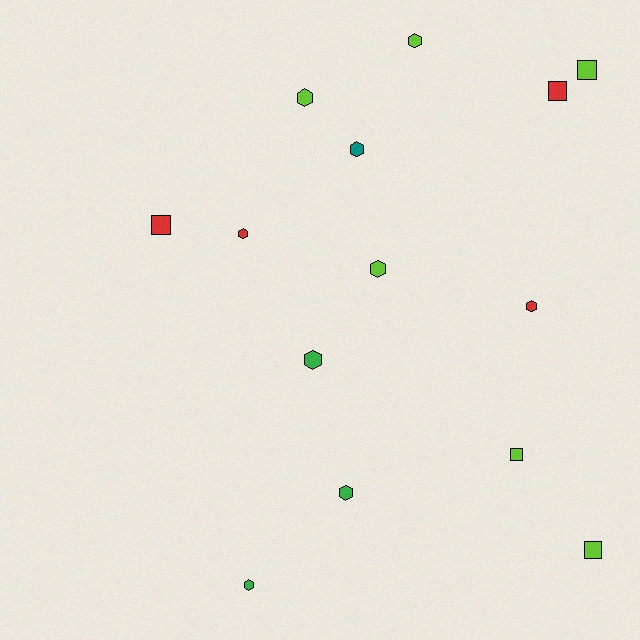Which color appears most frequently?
Lime, with 6 objects.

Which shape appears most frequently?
Hexagon, with 9 objects.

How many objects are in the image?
There are 14 objects.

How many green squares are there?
There are no green squares.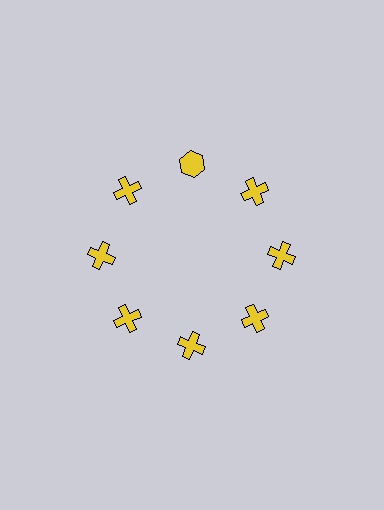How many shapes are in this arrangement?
There are 8 shapes arranged in a ring pattern.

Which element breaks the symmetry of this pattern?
The yellow hexagon at roughly the 12 o'clock position breaks the symmetry. All other shapes are yellow crosses.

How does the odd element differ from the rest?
It has a different shape: hexagon instead of cross.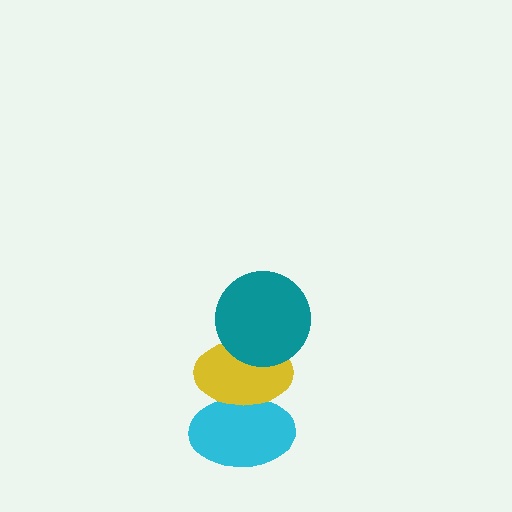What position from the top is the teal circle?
The teal circle is 1st from the top.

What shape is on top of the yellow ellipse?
The teal circle is on top of the yellow ellipse.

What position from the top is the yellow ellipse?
The yellow ellipse is 2nd from the top.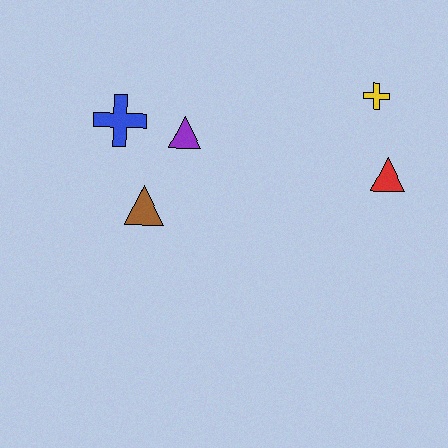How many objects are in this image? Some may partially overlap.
There are 5 objects.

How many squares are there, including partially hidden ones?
There are no squares.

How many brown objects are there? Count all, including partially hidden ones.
There is 1 brown object.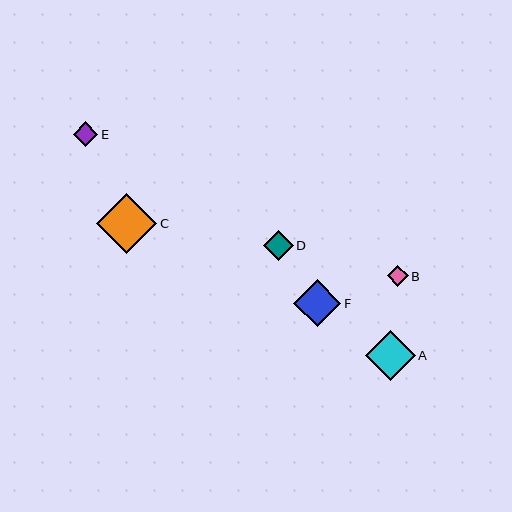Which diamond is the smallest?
Diamond B is the smallest with a size of approximately 21 pixels.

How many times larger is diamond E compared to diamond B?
Diamond E is approximately 1.2 times the size of diamond B.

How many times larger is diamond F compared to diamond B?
Diamond F is approximately 2.3 times the size of diamond B.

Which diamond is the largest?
Diamond C is the largest with a size of approximately 60 pixels.